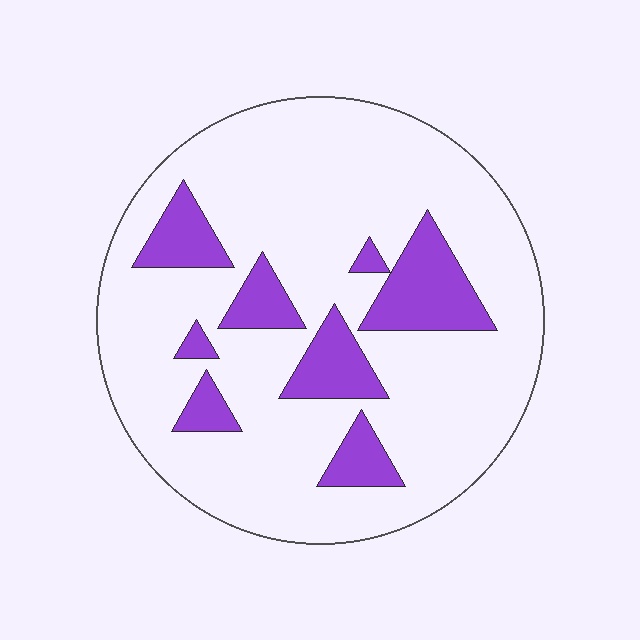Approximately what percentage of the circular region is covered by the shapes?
Approximately 20%.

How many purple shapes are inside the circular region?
8.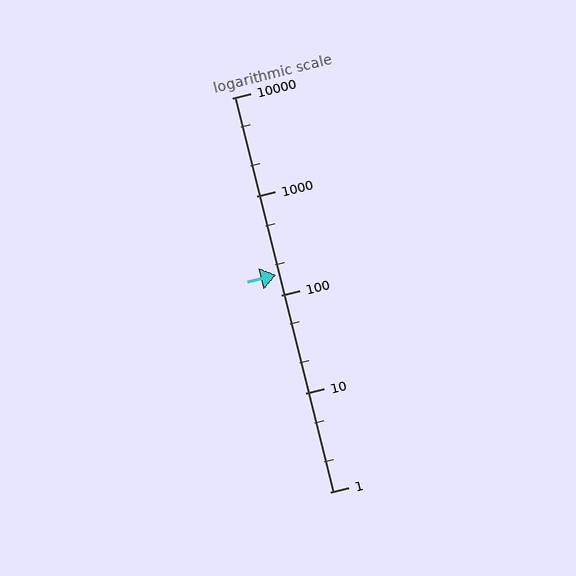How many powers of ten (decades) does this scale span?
The scale spans 4 decades, from 1 to 10000.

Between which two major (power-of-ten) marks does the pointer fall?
The pointer is between 100 and 1000.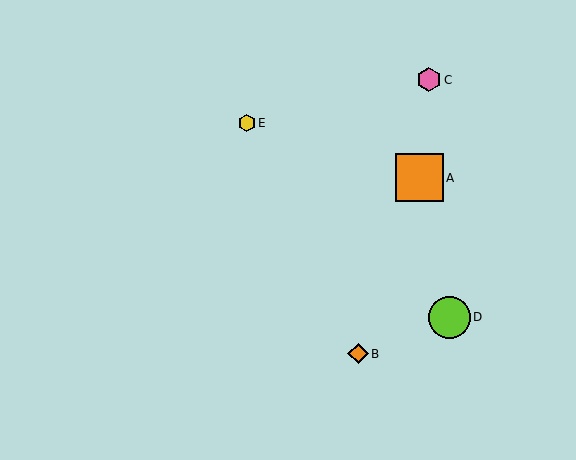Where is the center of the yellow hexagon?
The center of the yellow hexagon is at (247, 123).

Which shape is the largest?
The orange square (labeled A) is the largest.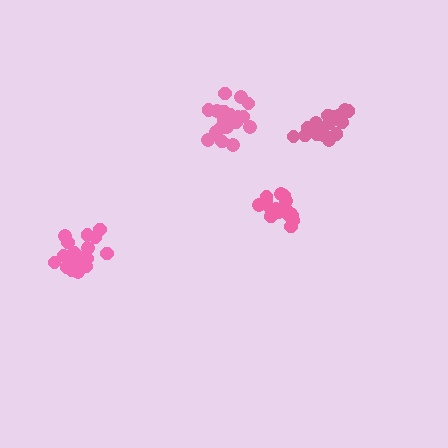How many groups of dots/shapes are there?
There are 4 groups.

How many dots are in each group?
Group 1: 16 dots, Group 2: 20 dots, Group 3: 19 dots, Group 4: 19 dots (74 total).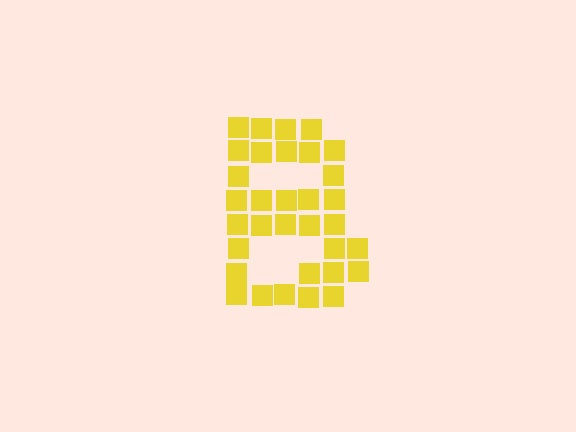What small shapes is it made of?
It is made of small squares.